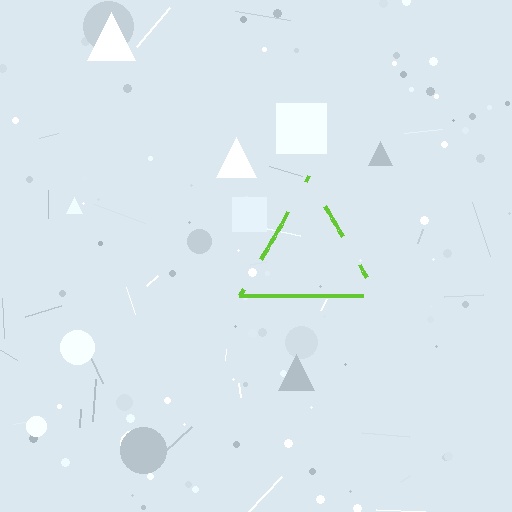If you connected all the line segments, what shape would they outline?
They would outline a triangle.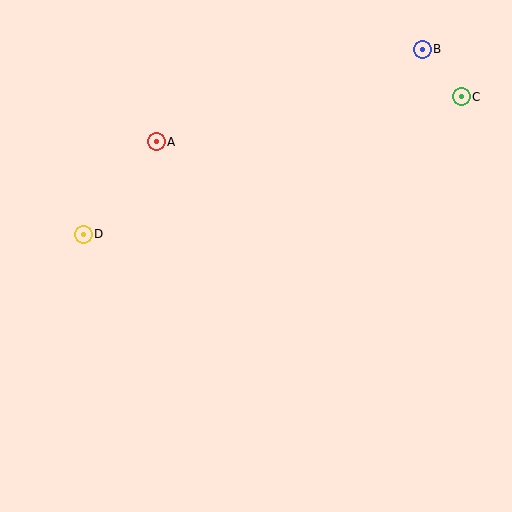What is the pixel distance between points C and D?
The distance between C and D is 402 pixels.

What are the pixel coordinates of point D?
Point D is at (83, 234).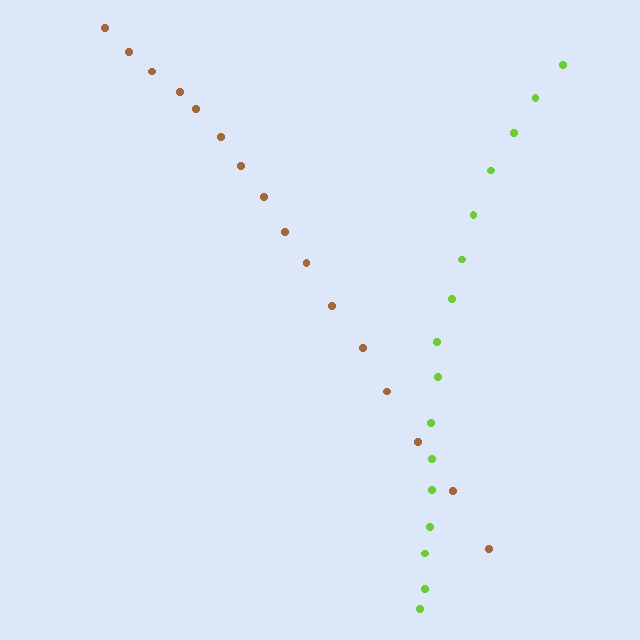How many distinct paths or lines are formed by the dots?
There are 2 distinct paths.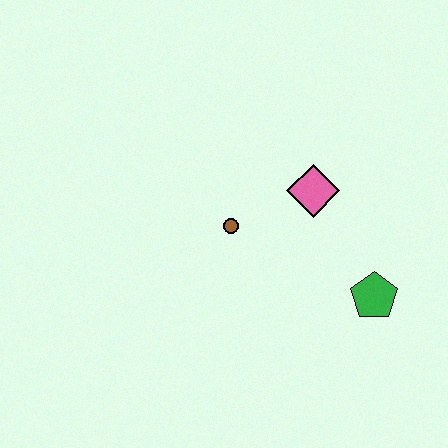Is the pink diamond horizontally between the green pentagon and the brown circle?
Yes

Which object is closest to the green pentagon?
The pink diamond is closest to the green pentagon.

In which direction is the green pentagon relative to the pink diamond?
The green pentagon is below the pink diamond.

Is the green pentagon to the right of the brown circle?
Yes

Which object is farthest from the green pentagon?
The brown circle is farthest from the green pentagon.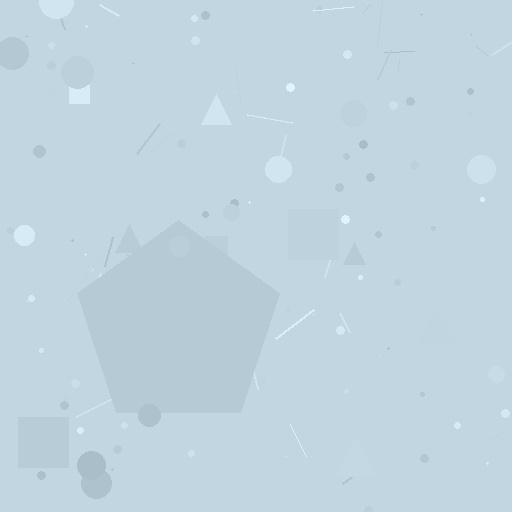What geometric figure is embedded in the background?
A pentagon is embedded in the background.